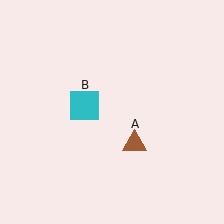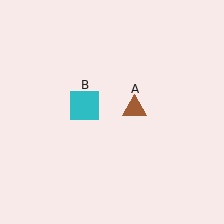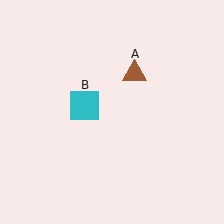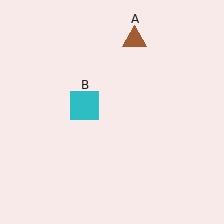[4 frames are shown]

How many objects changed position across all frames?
1 object changed position: brown triangle (object A).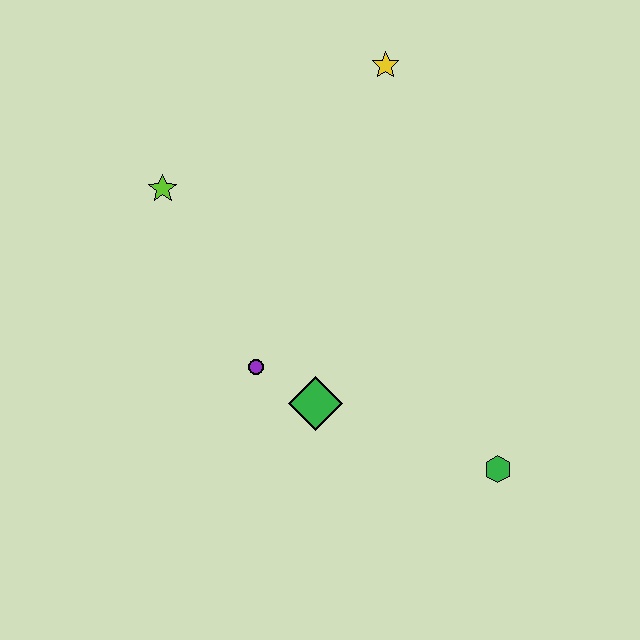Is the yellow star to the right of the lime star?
Yes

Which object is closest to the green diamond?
The purple circle is closest to the green diamond.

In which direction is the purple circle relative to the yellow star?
The purple circle is below the yellow star.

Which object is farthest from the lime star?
The green hexagon is farthest from the lime star.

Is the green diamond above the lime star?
No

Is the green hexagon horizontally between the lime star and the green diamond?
No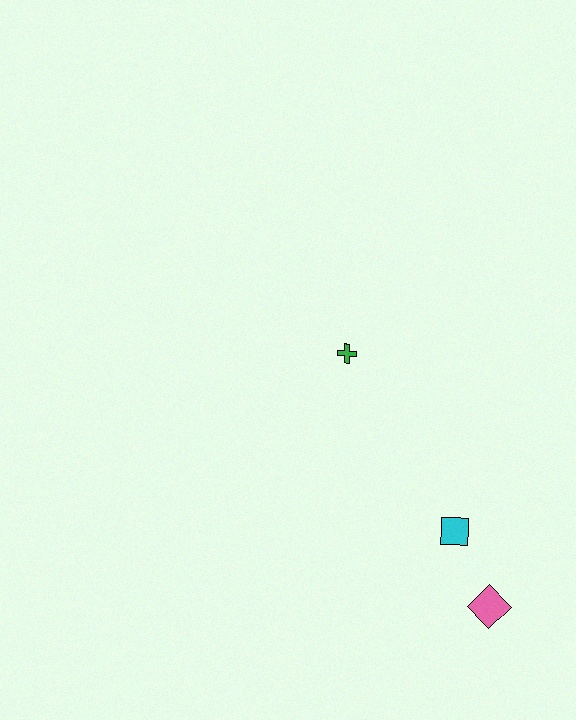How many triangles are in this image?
There are no triangles.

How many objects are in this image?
There are 3 objects.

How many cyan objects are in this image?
There is 1 cyan object.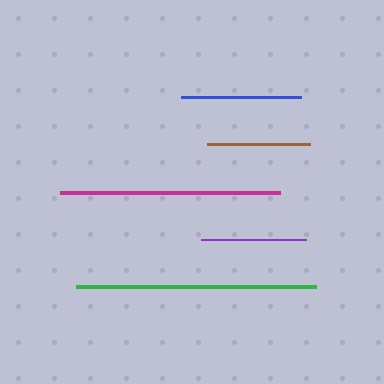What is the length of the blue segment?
The blue segment is approximately 120 pixels long.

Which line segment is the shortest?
The brown line is the shortest at approximately 103 pixels.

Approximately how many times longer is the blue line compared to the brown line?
The blue line is approximately 1.2 times the length of the brown line.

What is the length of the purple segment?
The purple segment is approximately 105 pixels long.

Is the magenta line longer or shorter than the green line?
The green line is longer than the magenta line.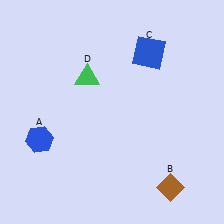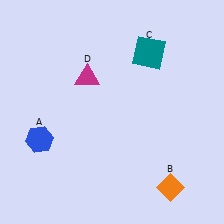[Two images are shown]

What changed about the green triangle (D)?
In Image 1, D is green. In Image 2, it changed to magenta.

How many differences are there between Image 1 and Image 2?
There are 3 differences between the two images.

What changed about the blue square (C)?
In Image 1, C is blue. In Image 2, it changed to teal.